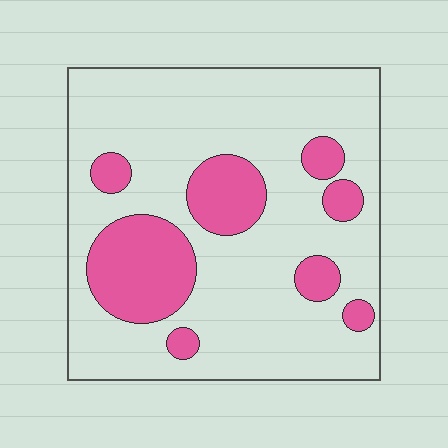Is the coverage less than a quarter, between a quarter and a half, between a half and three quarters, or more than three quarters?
Less than a quarter.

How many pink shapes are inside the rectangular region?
8.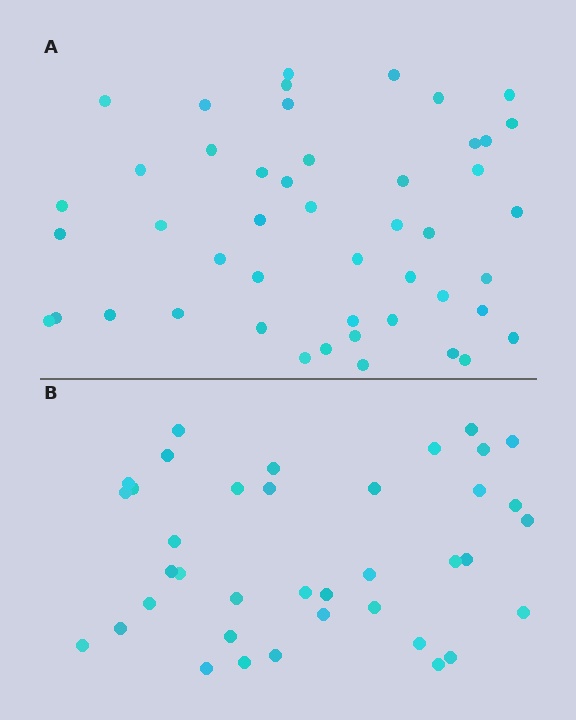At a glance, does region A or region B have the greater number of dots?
Region A (the top region) has more dots.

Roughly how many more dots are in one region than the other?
Region A has roughly 8 or so more dots than region B.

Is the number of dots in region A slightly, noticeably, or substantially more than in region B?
Region A has only slightly more — the two regions are fairly close. The ratio is roughly 1.2 to 1.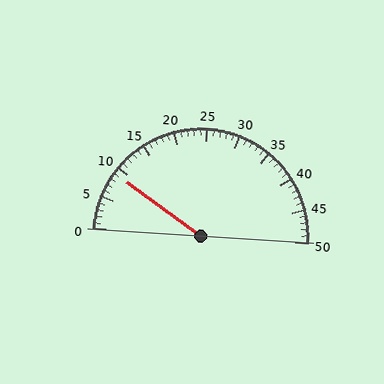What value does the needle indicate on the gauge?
The needle indicates approximately 9.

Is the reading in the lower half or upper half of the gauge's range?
The reading is in the lower half of the range (0 to 50).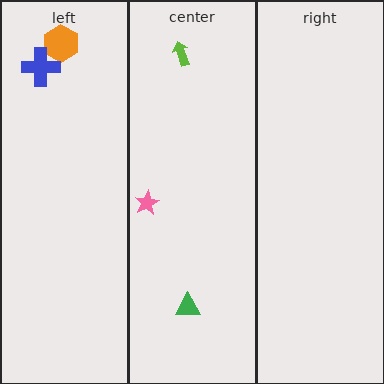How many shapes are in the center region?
3.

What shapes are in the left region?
The orange hexagon, the blue cross.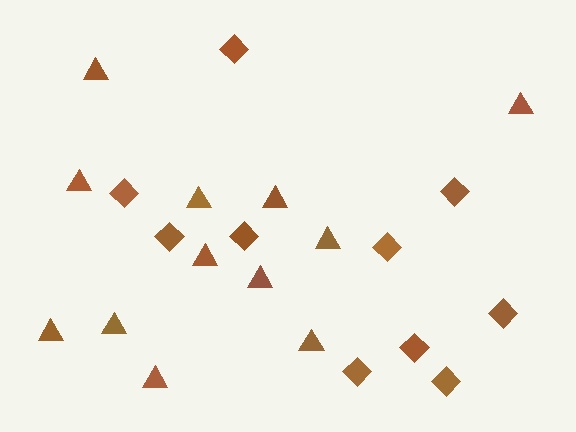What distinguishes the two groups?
There are 2 groups: one group of diamonds (10) and one group of triangles (12).